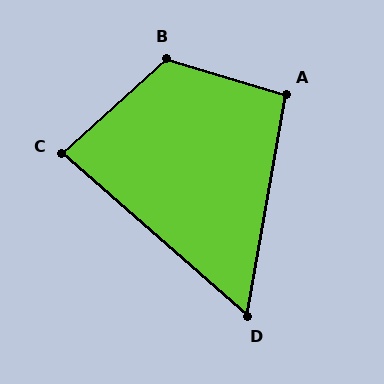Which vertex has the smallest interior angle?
D, at approximately 59 degrees.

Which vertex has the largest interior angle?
B, at approximately 121 degrees.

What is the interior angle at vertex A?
Approximately 97 degrees (obtuse).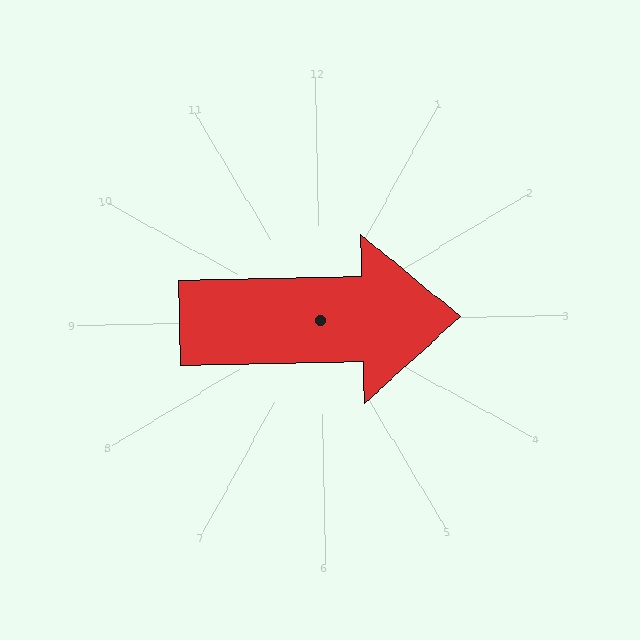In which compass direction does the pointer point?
East.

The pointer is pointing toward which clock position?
Roughly 3 o'clock.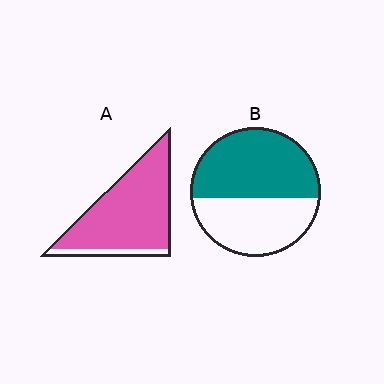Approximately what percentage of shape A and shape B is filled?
A is approximately 90% and B is approximately 55%.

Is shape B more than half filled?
Yes.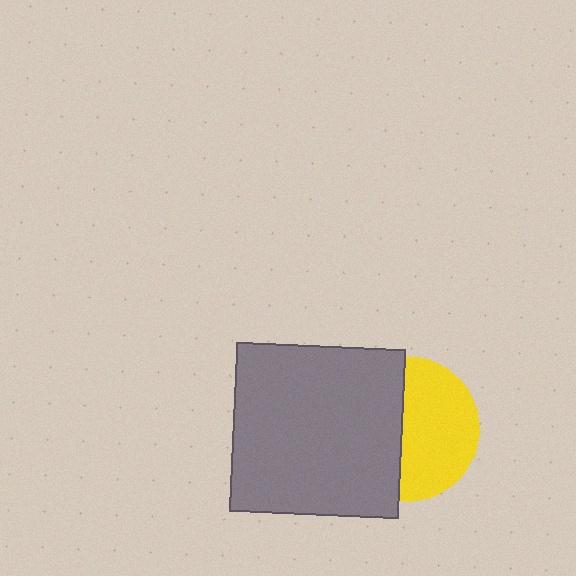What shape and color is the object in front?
The object in front is a gray square.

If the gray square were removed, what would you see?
You would see the complete yellow circle.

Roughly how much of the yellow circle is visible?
About half of it is visible (roughly 53%).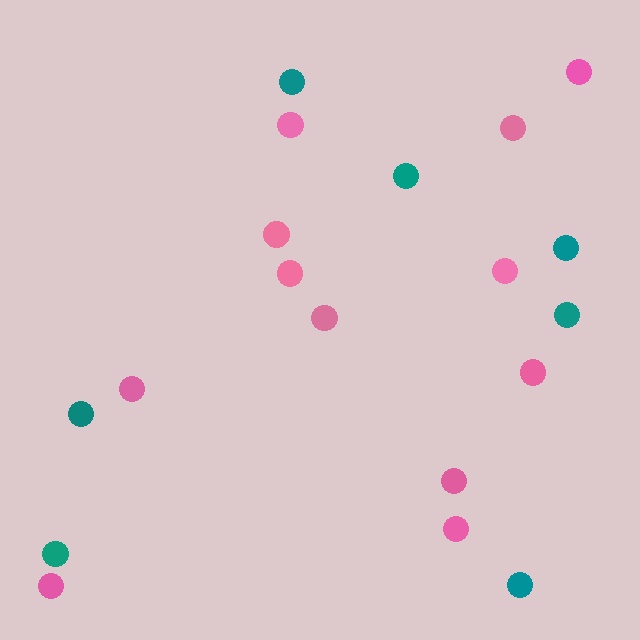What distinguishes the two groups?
There are 2 groups: one group of pink circles (12) and one group of teal circles (7).